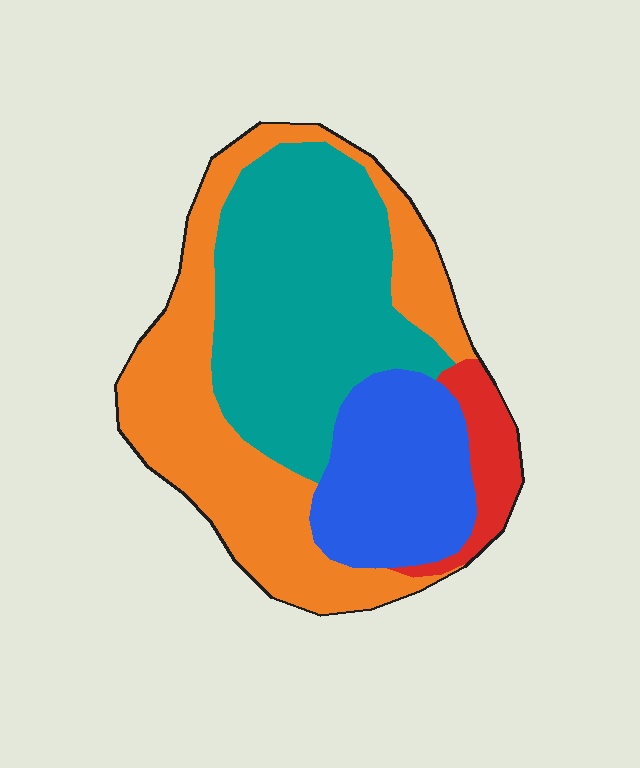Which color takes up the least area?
Red, at roughly 5%.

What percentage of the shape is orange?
Orange covers roughly 35% of the shape.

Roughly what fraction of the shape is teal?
Teal takes up about three eighths (3/8) of the shape.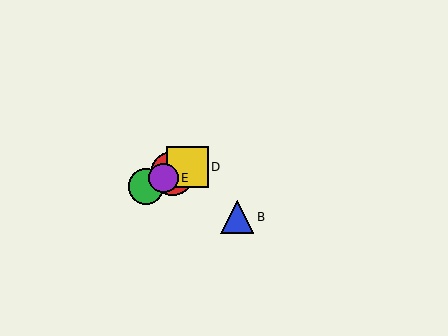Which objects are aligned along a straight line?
Objects A, C, D, E are aligned along a straight line.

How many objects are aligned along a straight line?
4 objects (A, C, D, E) are aligned along a straight line.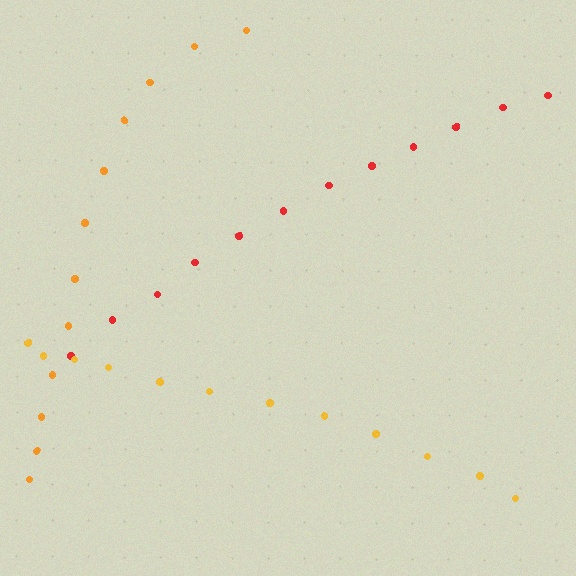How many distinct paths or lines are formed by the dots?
There are 3 distinct paths.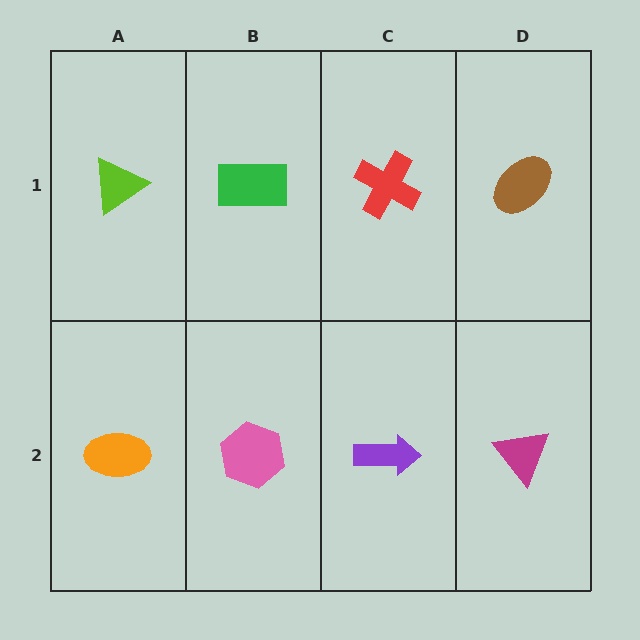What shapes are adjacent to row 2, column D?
A brown ellipse (row 1, column D), a purple arrow (row 2, column C).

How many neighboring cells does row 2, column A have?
2.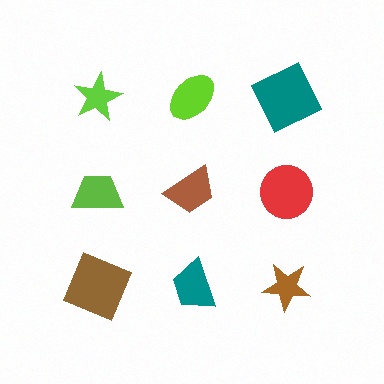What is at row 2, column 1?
A lime trapezoid.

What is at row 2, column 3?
A red circle.